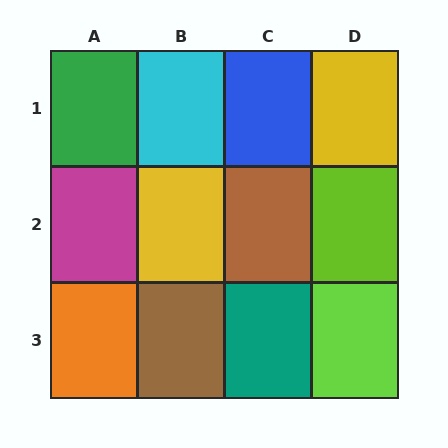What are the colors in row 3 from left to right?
Orange, brown, teal, lime.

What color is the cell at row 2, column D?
Lime.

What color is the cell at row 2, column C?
Brown.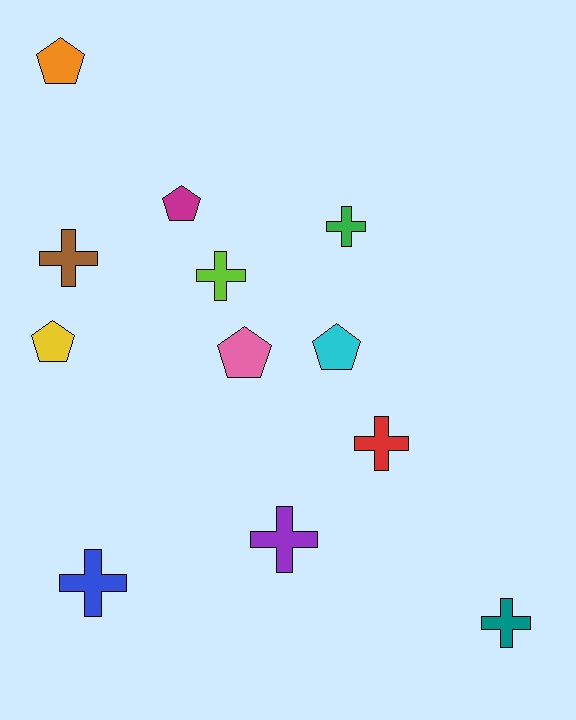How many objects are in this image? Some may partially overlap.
There are 12 objects.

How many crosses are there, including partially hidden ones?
There are 7 crosses.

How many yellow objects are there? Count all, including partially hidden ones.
There is 1 yellow object.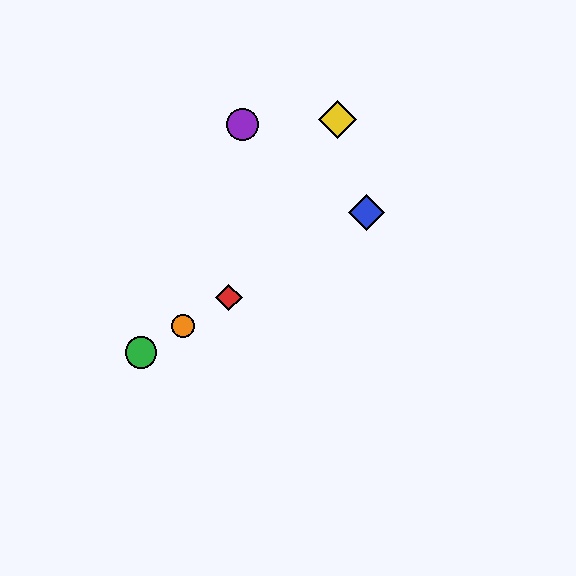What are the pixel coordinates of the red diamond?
The red diamond is at (229, 298).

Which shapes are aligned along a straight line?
The red diamond, the blue diamond, the green circle, the orange circle are aligned along a straight line.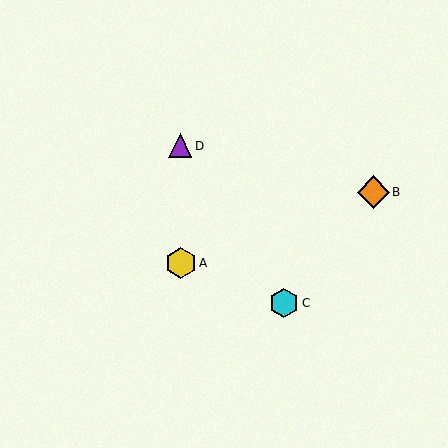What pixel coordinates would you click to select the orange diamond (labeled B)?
Click at (373, 192) to select the orange diamond B.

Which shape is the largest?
The orange diamond (labeled B) is the largest.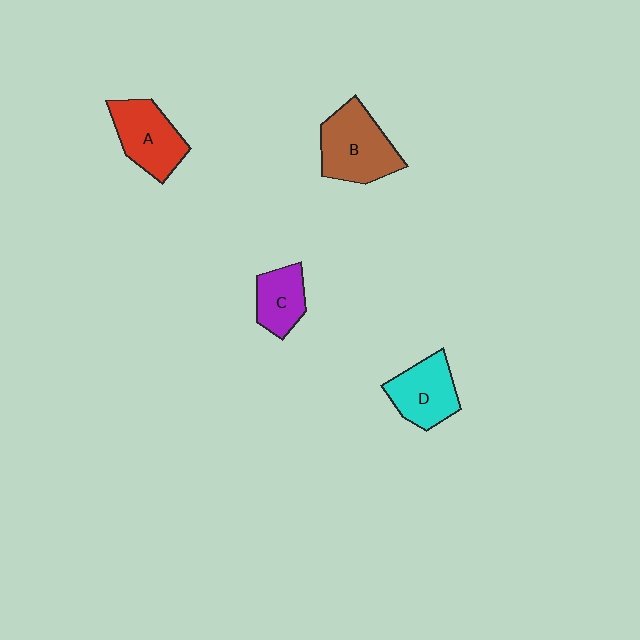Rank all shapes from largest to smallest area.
From largest to smallest: B (brown), A (red), D (cyan), C (purple).